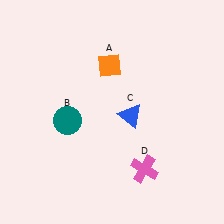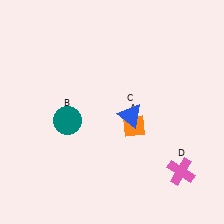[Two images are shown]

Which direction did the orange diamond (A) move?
The orange diamond (A) moved down.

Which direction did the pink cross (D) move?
The pink cross (D) moved right.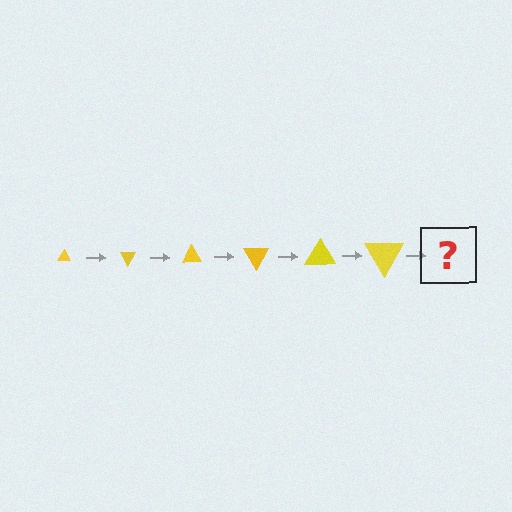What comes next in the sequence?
The next element should be a triangle, larger than the previous one and rotated 360 degrees from the start.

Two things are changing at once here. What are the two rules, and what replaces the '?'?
The two rules are that the triangle grows larger each step and it rotates 60 degrees each step. The '?' should be a triangle, larger than the previous one and rotated 360 degrees from the start.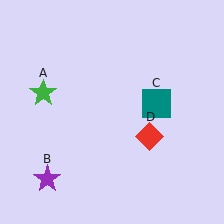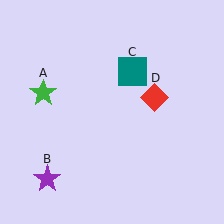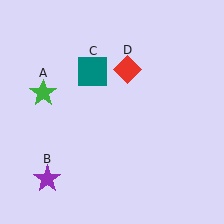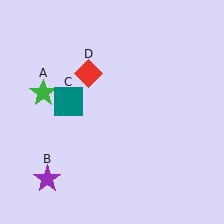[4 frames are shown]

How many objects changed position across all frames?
2 objects changed position: teal square (object C), red diamond (object D).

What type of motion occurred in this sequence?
The teal square (object C), red diamond (object D) rotated counterclockwise around the center of the scene.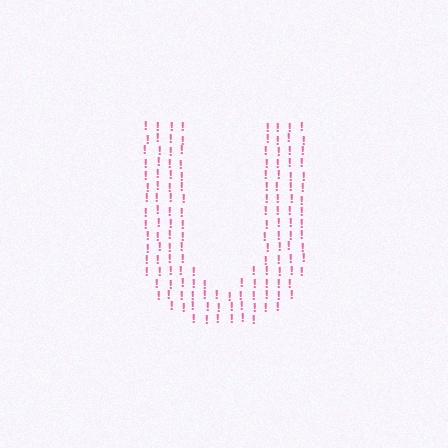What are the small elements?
The small elements are exclamation marks.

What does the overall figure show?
The overall figure shows the letter U.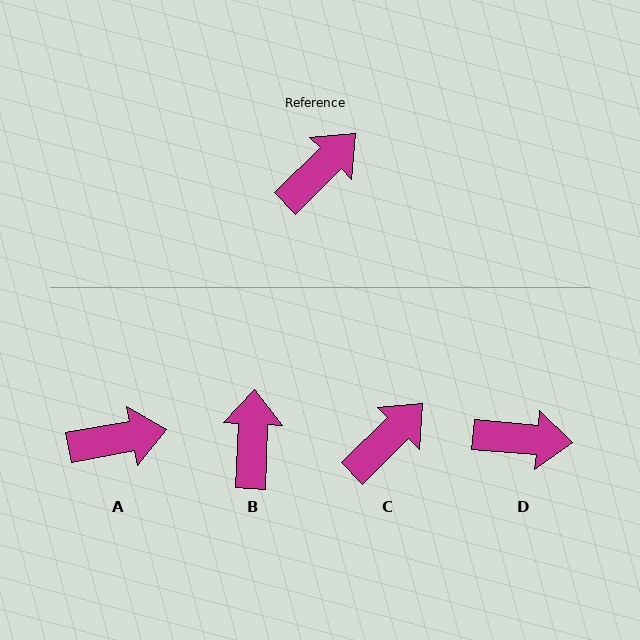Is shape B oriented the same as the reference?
No, it is off by about 43 degrees.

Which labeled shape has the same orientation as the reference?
C.